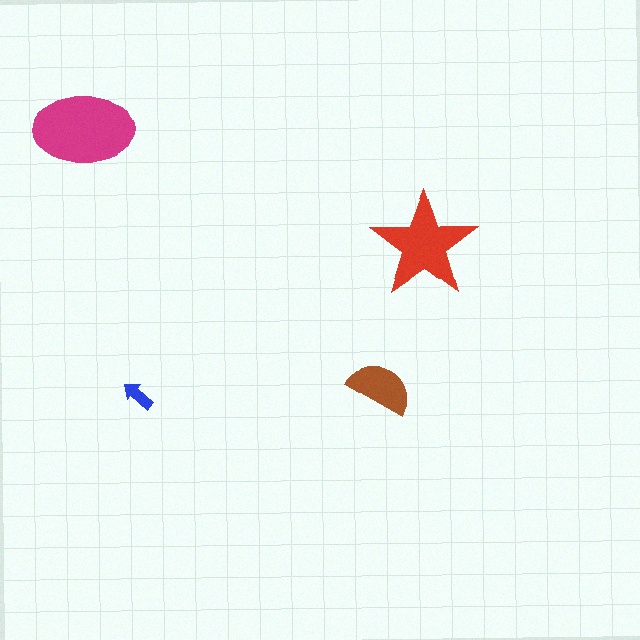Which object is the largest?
The magenta ellipse.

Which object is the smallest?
The blue arrow.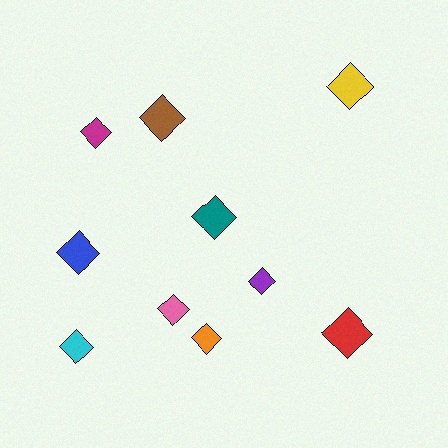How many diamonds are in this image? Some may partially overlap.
There are 10 diamonds.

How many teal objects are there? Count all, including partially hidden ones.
There is 1 teal object.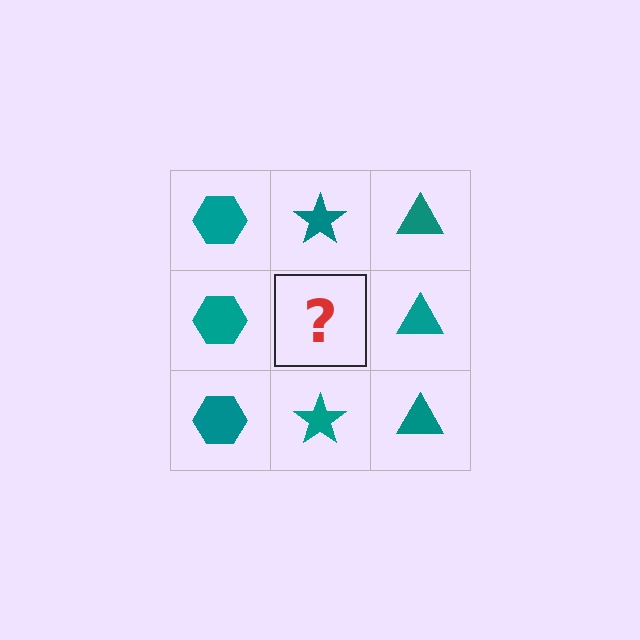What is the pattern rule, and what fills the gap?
The rule is that each column has a consistent shape. The gap should be filled with a teal star.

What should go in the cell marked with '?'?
The missing cell should contain a teal star.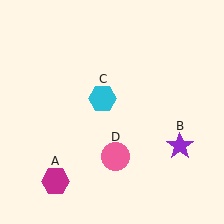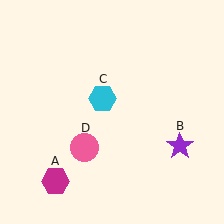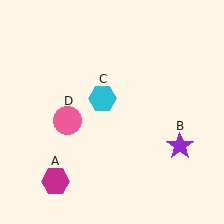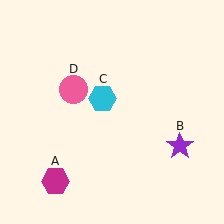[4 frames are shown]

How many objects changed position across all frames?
1 object changed position: pink circle (object D).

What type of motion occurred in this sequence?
The pink circle (object D) rotated clockwise around the center of the scene.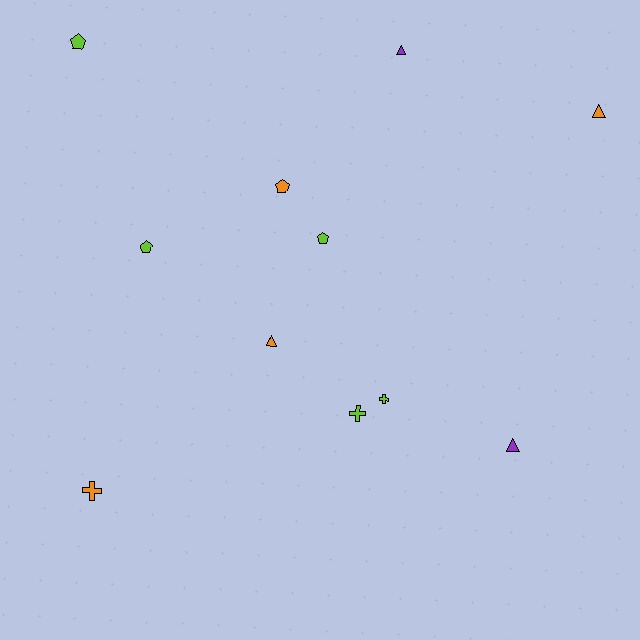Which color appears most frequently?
Lime, with 5 objects.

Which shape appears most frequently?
Pentagon, with 4 objects.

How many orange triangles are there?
There are 2 orange triangles.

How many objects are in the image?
There are 11 objects.